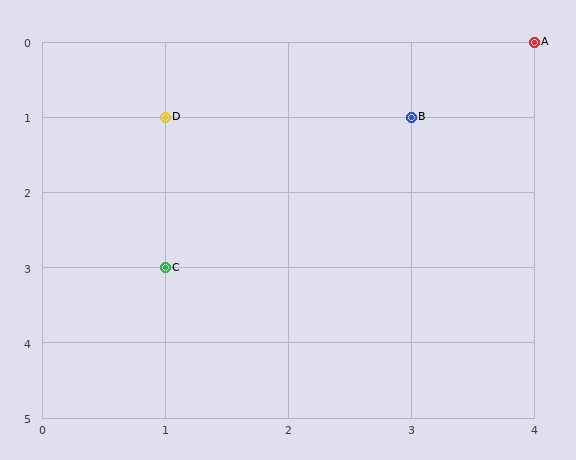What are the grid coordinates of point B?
Point B is at grid coordinates (3, 1).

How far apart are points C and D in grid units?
Points C and D are 2 rows apart.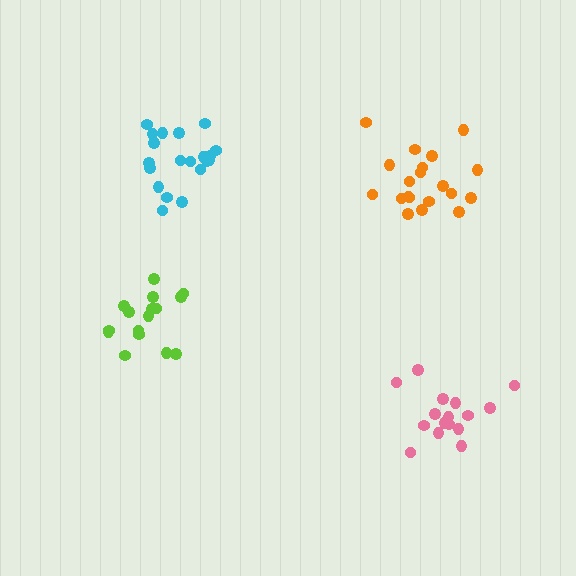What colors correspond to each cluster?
The clusters are colored: cyan, pink, lime, orange.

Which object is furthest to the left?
The lime cluster is leftmost.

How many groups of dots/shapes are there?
There are 4 groups.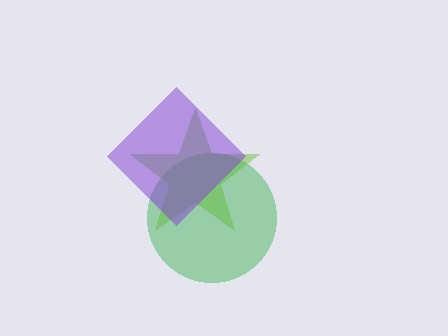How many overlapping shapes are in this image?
There are 3 overlapping shapes in the image.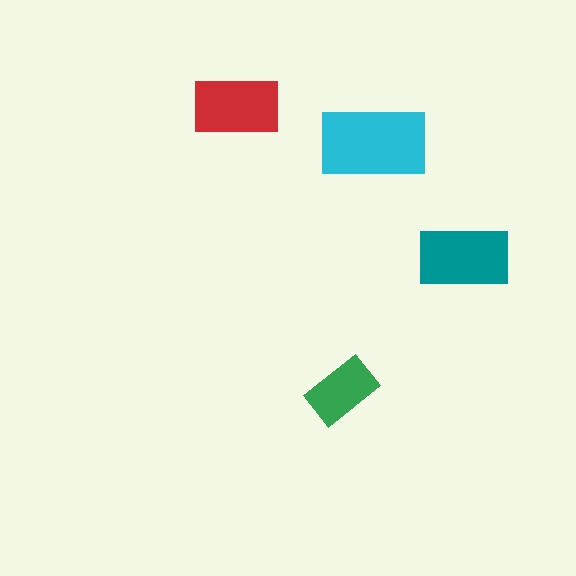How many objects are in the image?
There are 4 objects in the image.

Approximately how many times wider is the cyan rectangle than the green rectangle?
About 1.5 times wider.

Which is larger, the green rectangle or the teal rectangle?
The teal one.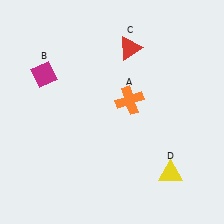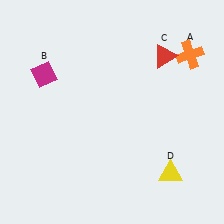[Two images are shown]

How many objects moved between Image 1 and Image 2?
2 objects moved between the two images.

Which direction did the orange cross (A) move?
The orange cross (A) moved right.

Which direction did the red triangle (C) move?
The red triangle (C) moved right.